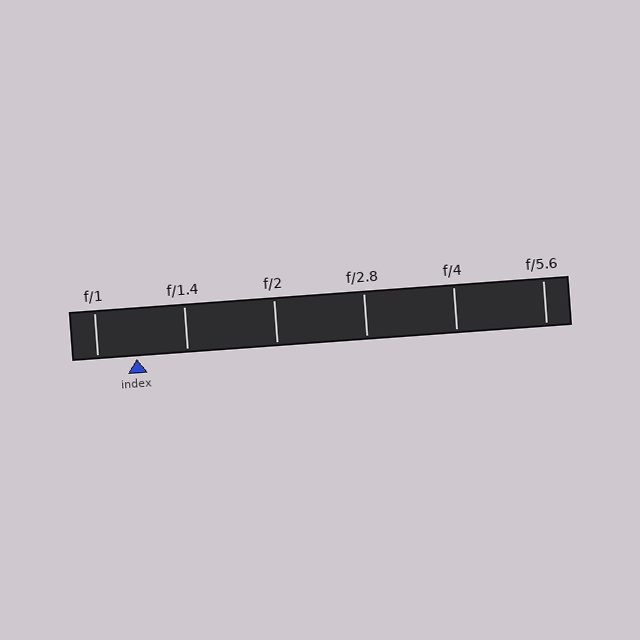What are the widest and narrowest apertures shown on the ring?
The widest aperture shown is f/1 and the narrowest is f/5.6.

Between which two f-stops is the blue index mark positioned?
The index mark is between f/1 and f/1.4.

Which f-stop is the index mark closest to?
The index mark is closest to f/1.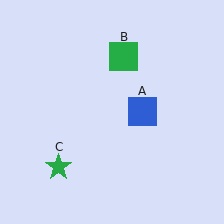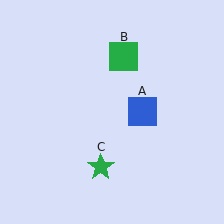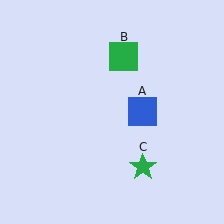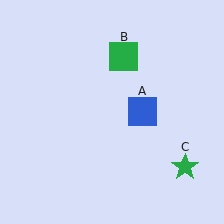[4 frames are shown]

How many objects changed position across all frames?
1 object changed position: green star (object C).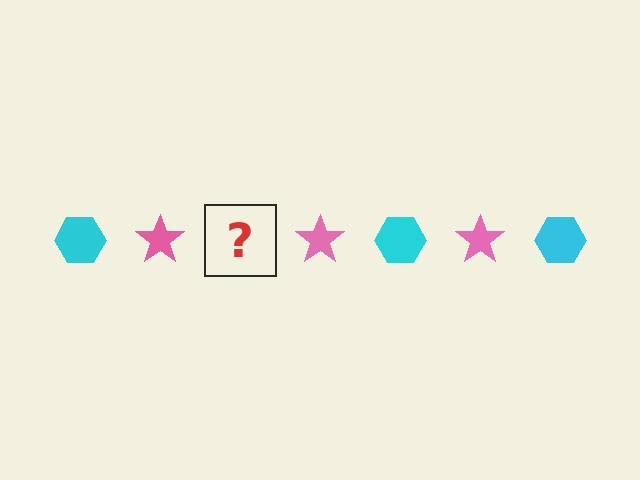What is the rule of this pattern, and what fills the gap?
The rule is that the pattern alternates between cyan hexagon and pink star. The gap should be filled with a cyan hexagon.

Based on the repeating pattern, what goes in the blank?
The blank should be a cyan hexagon.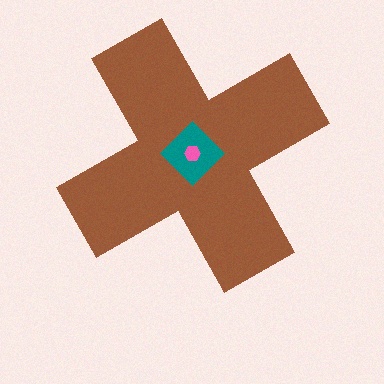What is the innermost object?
The pink hexagon.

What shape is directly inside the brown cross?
The teal diamond.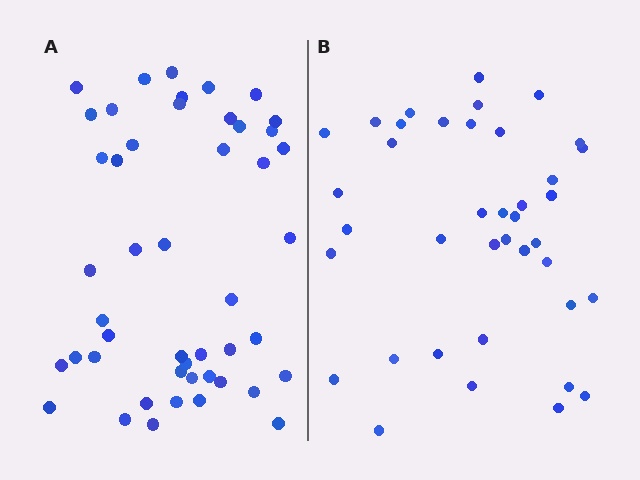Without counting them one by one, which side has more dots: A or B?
Region A (the left region) has more dots.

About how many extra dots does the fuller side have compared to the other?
Region A has roughly 8 or so more dots than region B.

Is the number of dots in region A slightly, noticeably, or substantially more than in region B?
Region A has only slightly more — the two regions are fairly close. The ratio is roughly 1.2 to 1.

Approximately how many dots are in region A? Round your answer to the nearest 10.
About 50 dots. (The exact count is 47, which rounds to 50.)